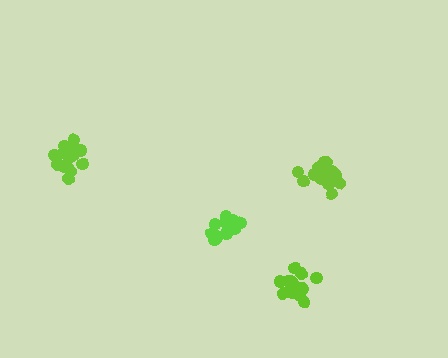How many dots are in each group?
Group 1: 16 dots, Group 2: 13 dots, Group 3: 16 dots, Group 4: 18 dots (63 total).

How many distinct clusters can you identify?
There are 4 distinct clusters.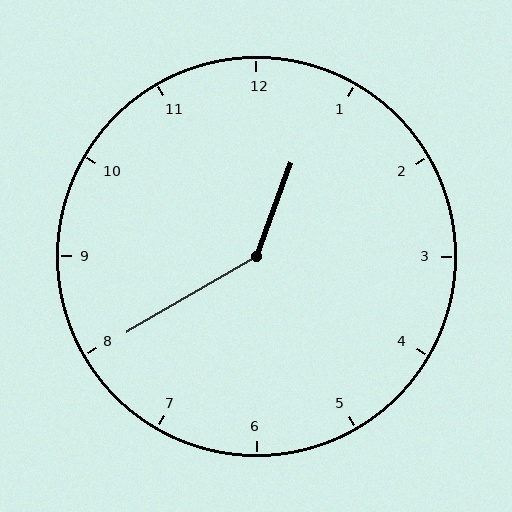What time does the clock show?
12:40.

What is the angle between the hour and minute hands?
Approximately 140 degrees.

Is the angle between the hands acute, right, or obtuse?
It is obtuse.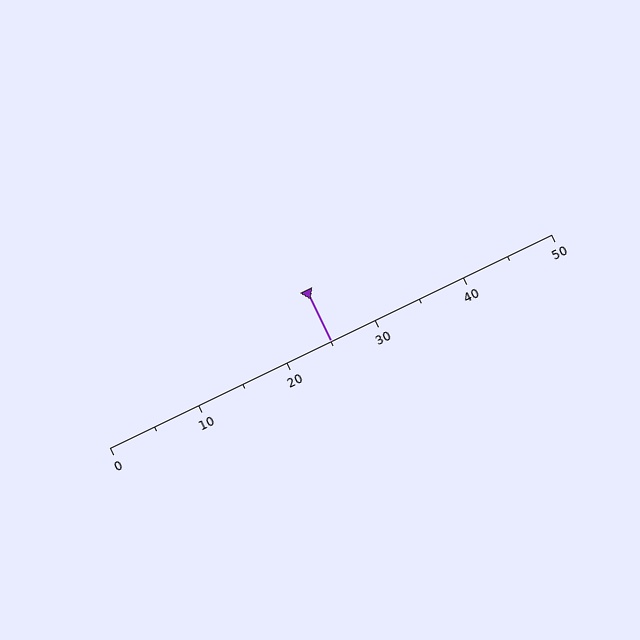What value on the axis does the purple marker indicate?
The marker indicates approximately 25.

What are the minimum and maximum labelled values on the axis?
The axis runs from 0 to 50.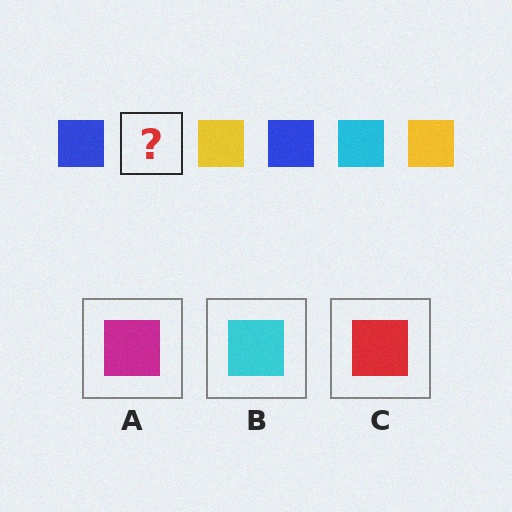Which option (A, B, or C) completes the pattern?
B.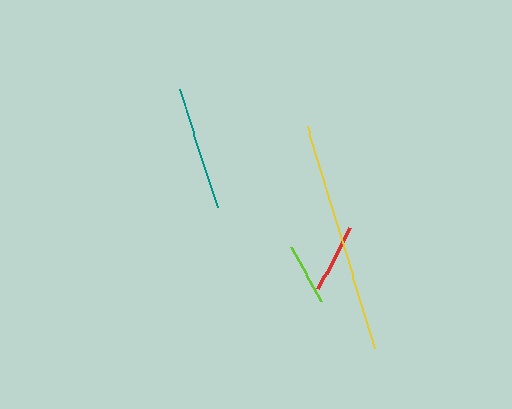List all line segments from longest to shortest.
From longest to shortest: yellow, teal, red, lime.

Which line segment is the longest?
The yellow line is the longest at approximately 232 pixels.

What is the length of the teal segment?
The teal segment is approximately 123 pixels long.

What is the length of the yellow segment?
The yellow segment is approximately 232 pixels long.